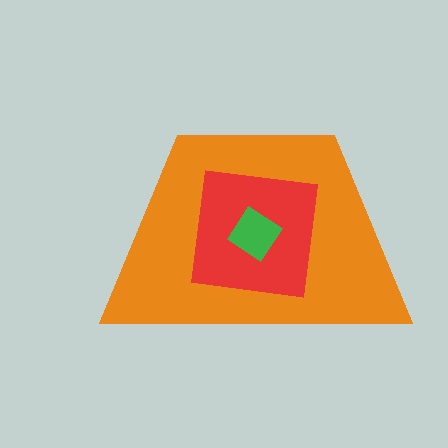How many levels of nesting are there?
3.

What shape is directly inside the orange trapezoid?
The red square.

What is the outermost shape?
The orange trapezoid.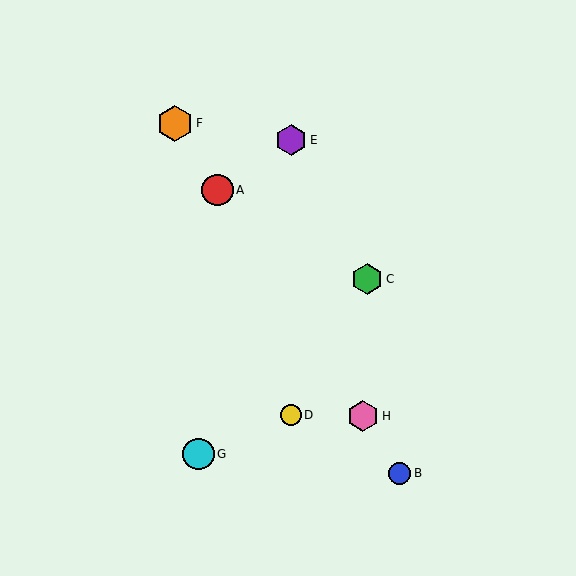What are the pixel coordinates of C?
Object C is at (367, 279).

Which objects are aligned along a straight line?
Objects A, B, F, H are aligned along a straight line.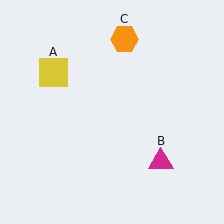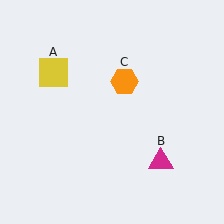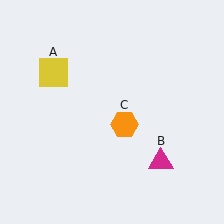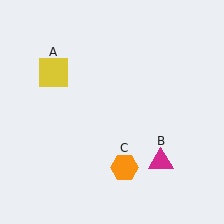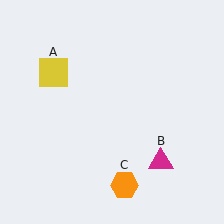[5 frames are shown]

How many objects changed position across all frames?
1 object changed position: orange hexagon (object C).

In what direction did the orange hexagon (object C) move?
The orange hexagon (object C) moved down.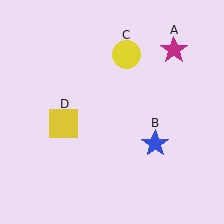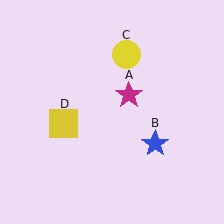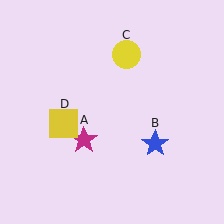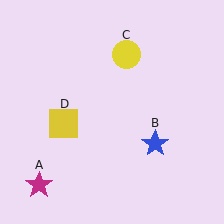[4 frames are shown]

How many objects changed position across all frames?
1 object changed position: magenta star (object A).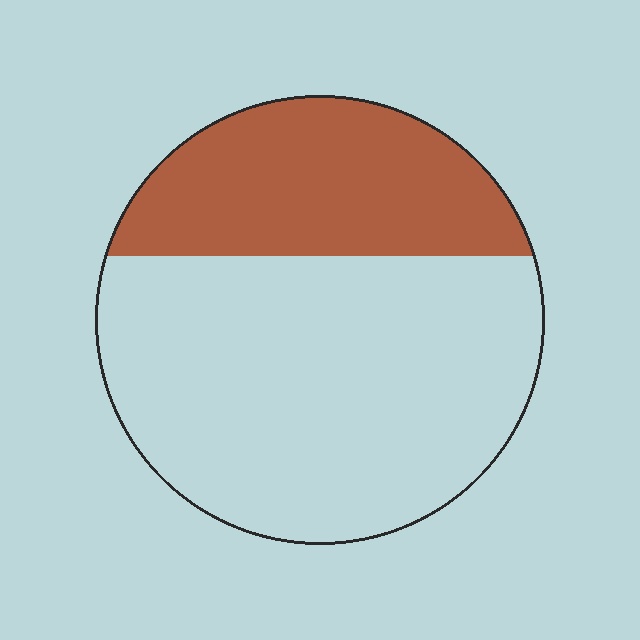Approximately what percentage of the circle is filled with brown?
Approximately 30%.